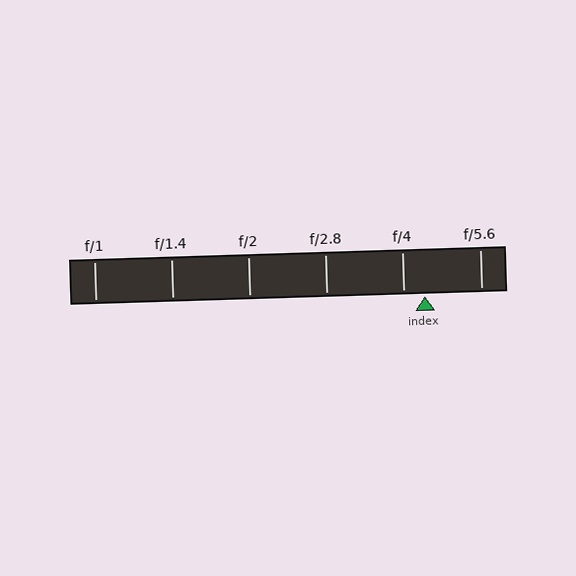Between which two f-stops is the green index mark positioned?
The index mark is between f/4 and f/5.6.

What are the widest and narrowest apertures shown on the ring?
The widest aperture shown is f/1 and the narrowest is f/5.6.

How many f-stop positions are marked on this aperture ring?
There are 6 f-stop positions marked.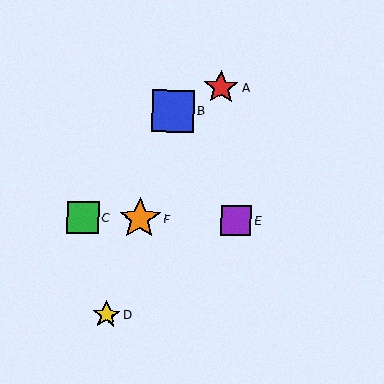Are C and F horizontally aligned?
Yes, both are at y≈218.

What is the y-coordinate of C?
Object C is at y≈218.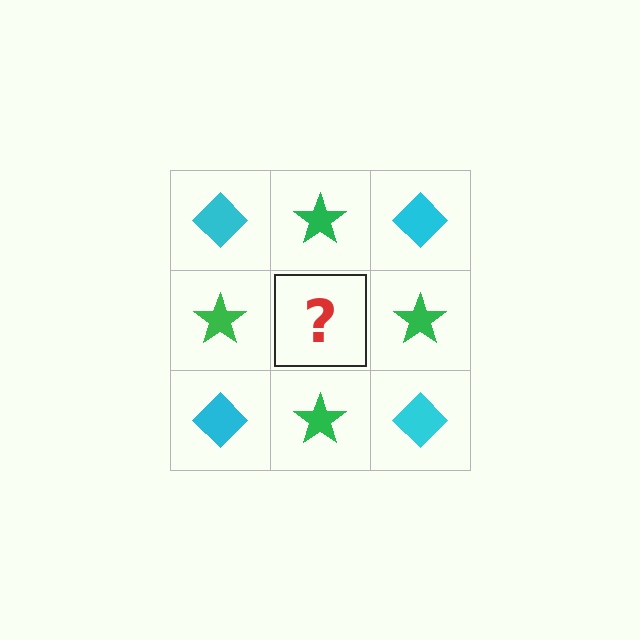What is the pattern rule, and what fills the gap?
The rule is that it alternates cyan diamond and green star in a checkerboard pattern. The gap should be filled with a cyan diamond.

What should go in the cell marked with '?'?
The missing cell should contain a cyan diamond.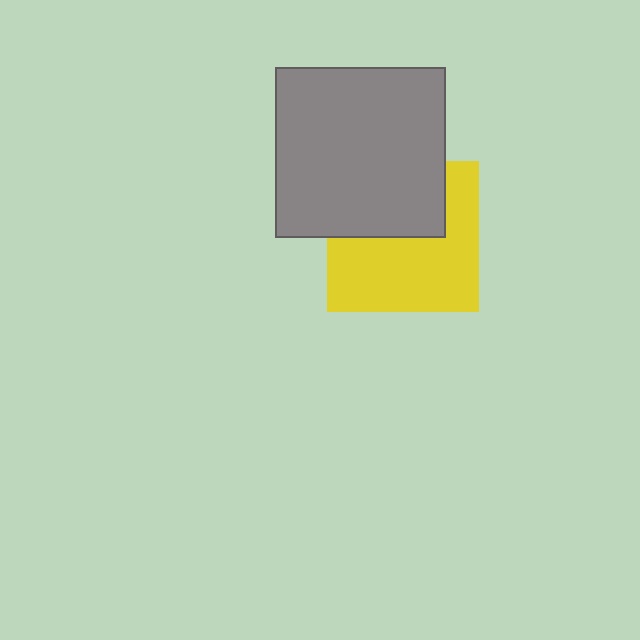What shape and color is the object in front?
The object in front is a gray square.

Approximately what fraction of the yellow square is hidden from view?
Roughly 39% of the yellow square is hidden behind the gray square.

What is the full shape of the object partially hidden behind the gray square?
The partially hidden object is a yellow square.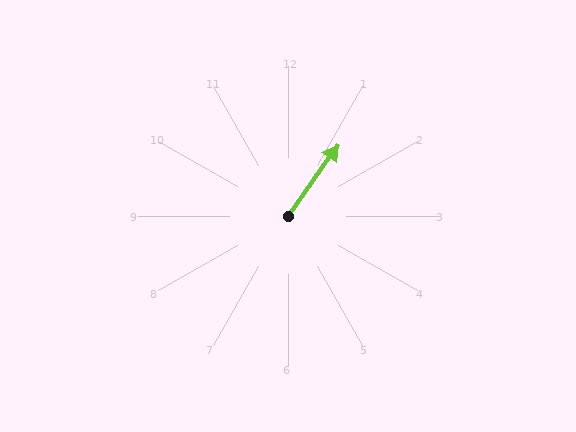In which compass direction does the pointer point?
Northeast.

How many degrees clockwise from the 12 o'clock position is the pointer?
Approximately 35 degrees.